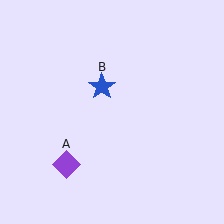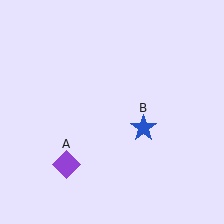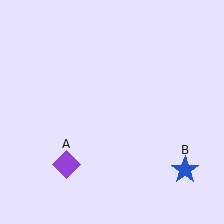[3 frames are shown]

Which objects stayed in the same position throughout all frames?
Purple diamond (object A) remained stationary.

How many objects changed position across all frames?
1 object changed position: blue star (object B).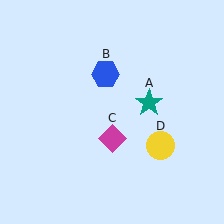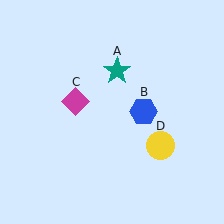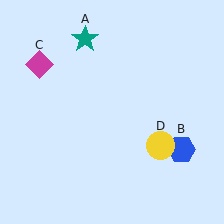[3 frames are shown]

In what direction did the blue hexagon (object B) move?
The blue hexagon (object B) moved down and to the right.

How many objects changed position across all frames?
3 objects changed position: teal star (object A), blue hexagon (object B), magenta diamond (object C).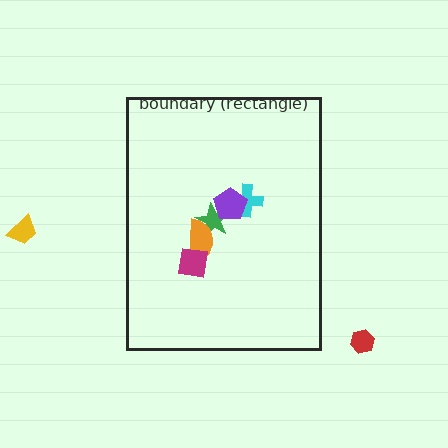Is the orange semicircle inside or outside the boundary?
Inside.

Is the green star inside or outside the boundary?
Inside.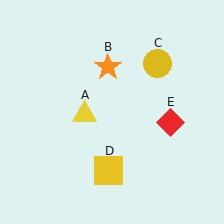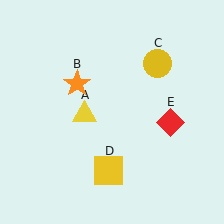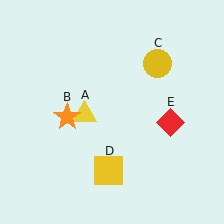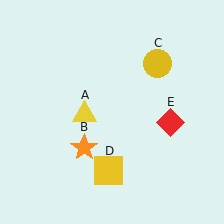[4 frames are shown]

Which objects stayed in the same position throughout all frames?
Yellow triangle (object A) and yellow circle (object C) and yellow square (object D) and red diamond (object E) remained stationary.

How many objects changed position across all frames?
1 object changed position: orange star (object B).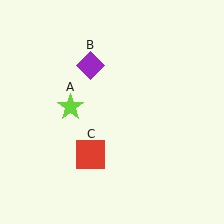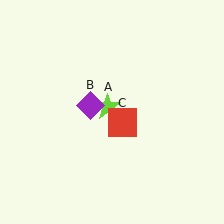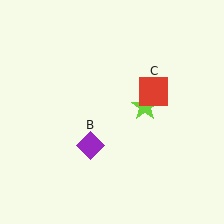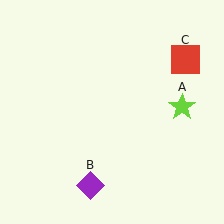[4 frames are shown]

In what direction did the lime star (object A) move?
The lime star (object A) moved right.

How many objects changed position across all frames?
3 objects changed position: lime star (object A), purple diamond (object B), red square (object C).